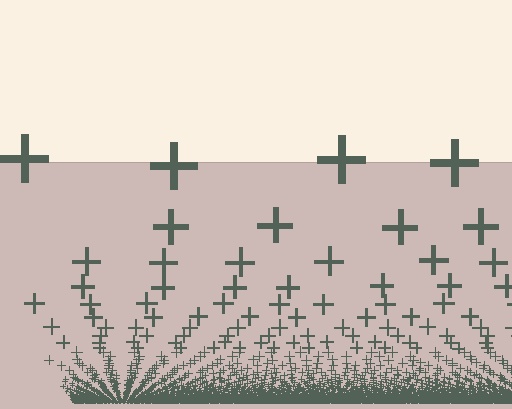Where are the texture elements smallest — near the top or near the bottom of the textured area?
Near the bottom.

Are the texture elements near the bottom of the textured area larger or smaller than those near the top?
Smaller. The gradient is inverted — elements near the bottom are smaller and denser.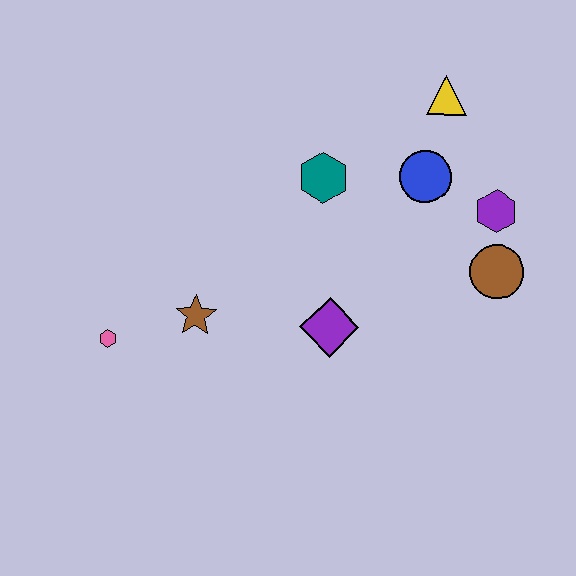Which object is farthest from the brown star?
The yellow triangle is farthest from the brown star.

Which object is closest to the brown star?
The pink hexagon is closest to the brown star.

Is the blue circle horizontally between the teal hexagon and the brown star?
No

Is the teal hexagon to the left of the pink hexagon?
No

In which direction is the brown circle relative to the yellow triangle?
The brown circle is below the yellow triangle.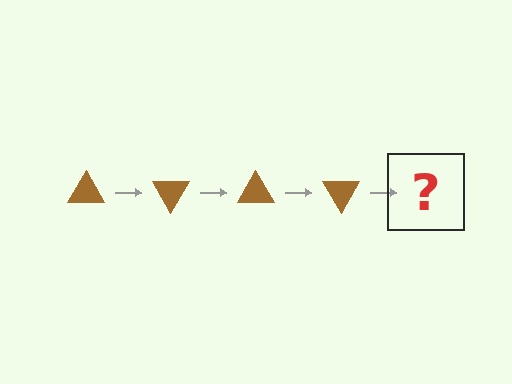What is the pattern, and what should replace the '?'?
The pattern is that the triangle rotates 60 degrees each step. The '?' should be a brown triangle rotated 240 degrees.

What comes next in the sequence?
The next element should be a brown triangle rotated 240 degrees.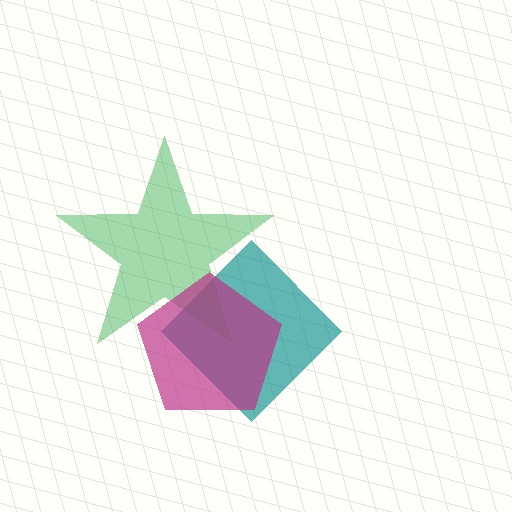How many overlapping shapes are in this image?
There are 3 overlapping shapes in the image.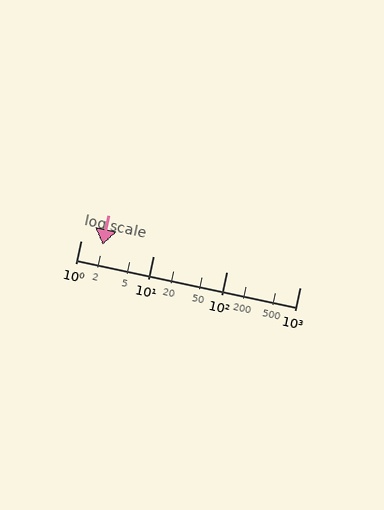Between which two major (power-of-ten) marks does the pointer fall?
The pointer is between 1 and 10.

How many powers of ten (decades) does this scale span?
The scale spans 3 decades, from 1 to 1000.